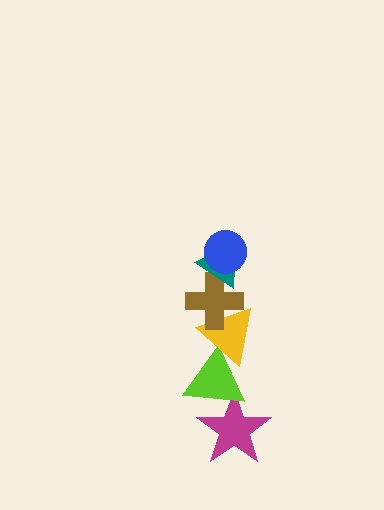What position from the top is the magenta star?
The magenta star is 6th from the top.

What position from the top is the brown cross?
The brown cross is 3rd from the top.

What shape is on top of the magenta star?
The lime triangle is on top of the magenta star.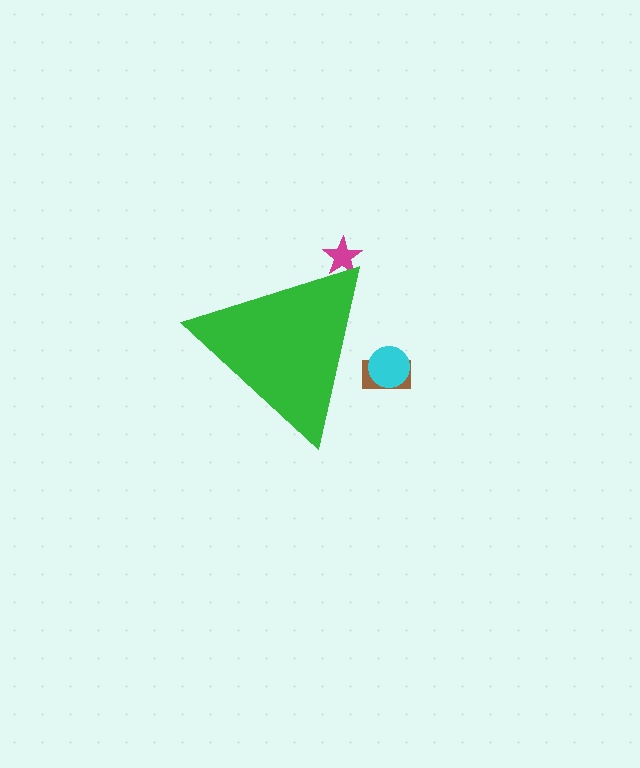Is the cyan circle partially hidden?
Yes, the cyan circle is partially hidden behind the green triangle.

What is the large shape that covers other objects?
A green triangle.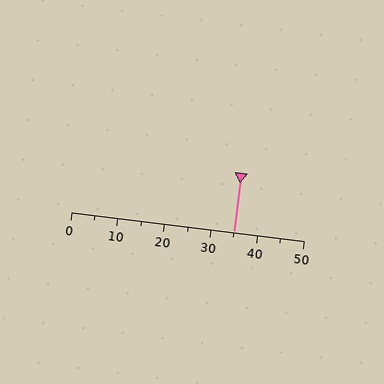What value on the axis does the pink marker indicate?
The marker indicates approximately 35.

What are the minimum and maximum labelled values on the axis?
The axis runs from 0 to 50.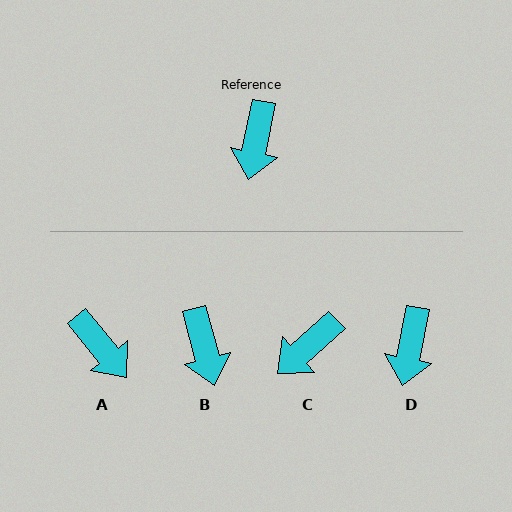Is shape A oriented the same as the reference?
No, it is off by about 50 degrees.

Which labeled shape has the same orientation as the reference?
D.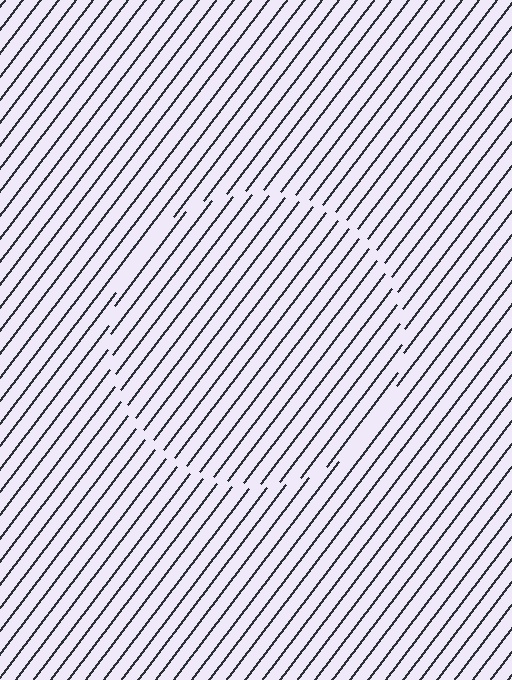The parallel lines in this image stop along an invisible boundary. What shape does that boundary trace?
An illusory circle. The interior of the shape contains the same grating, shifted by half a period — the contour is defined by the phase discontinuity where line-ends from the inner and outer gratings abut.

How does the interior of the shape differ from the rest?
The interior of the shape contains the same grating, shifted by half a period — the contour is defined by the phase discontinuity where line-ends from the inner and outer gratings abut.